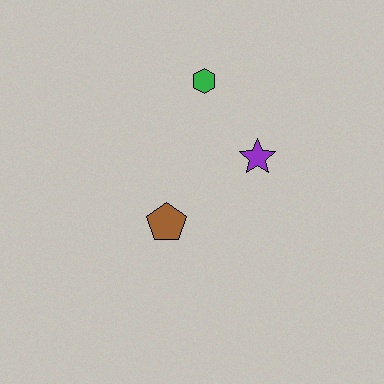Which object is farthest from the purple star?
The brown pentagon is farthest from the purple star.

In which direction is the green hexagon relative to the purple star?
The green hexagon is above the purple star.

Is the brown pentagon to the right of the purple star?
No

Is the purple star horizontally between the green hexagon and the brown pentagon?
No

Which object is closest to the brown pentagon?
The purple star is closest to the brown pentagon.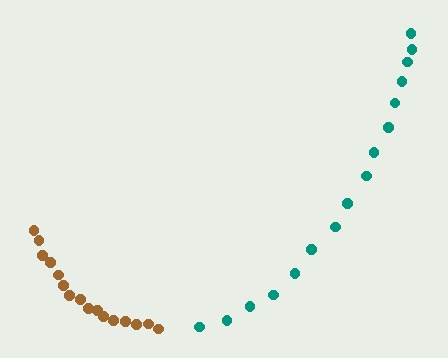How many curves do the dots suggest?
There are 2 distinct paths.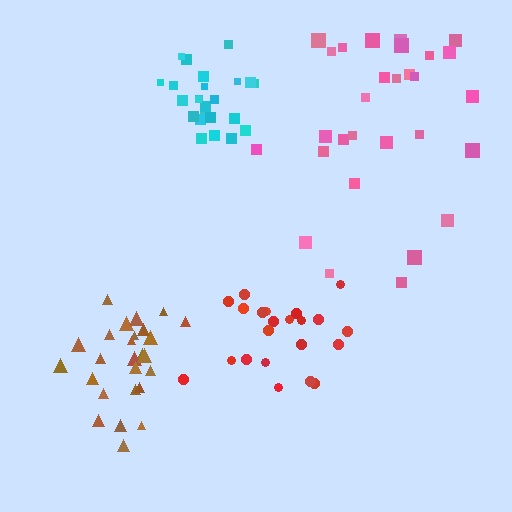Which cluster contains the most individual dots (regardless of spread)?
Pink (29).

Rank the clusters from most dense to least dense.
cyan, brown, red, pink.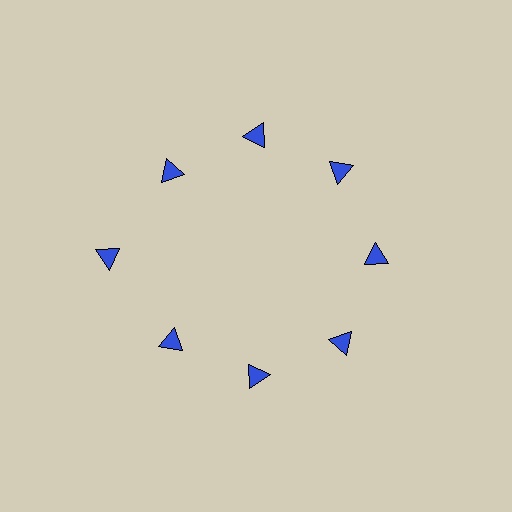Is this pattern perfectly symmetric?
No. The 8 blue triangles are arranged in a ring, but one element near the 9 o'clock position is pushed outward from the center, breaking the 8-fold rotational symmetry.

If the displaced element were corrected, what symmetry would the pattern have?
It would have 8-fold rotational symmetry — the pattern would map onto itself every 45 degrees.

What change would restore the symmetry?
The symmetry would be restored by moving it inward, back onto the ring so that all 8 triangles sit at equal angles and equal distance from the center.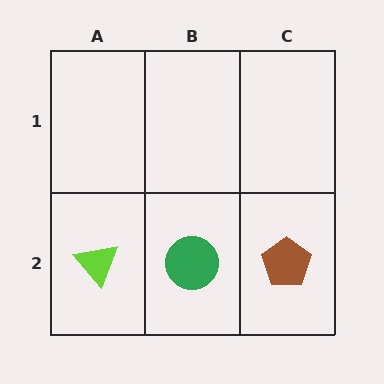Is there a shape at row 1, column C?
No, that cell is empty.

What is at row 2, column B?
A green circle.